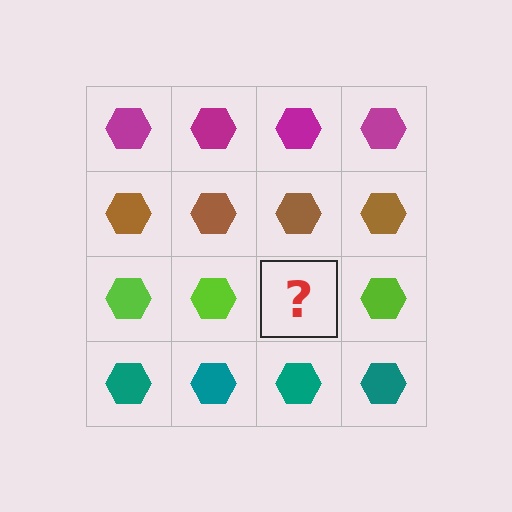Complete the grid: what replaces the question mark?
The question mark should be replaced with a lime hexagon.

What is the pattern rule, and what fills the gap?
The rule is that each row has a consistent color. The gap should be filled with a lime hexagon.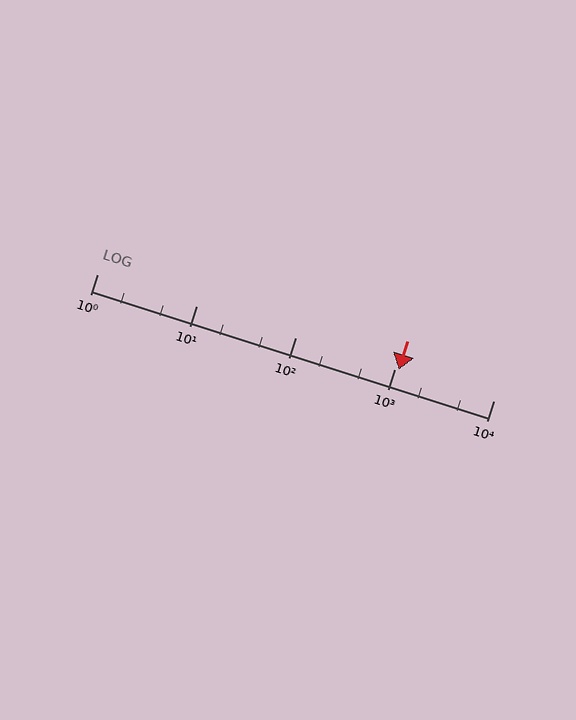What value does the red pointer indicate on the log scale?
The pointer indicates approximately 1100.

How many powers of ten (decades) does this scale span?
The scale spans 4 decades, from 1 to 10000.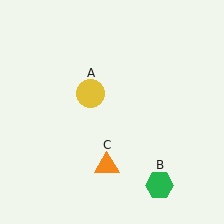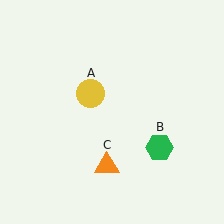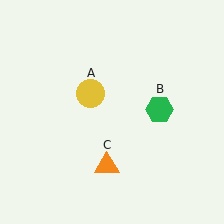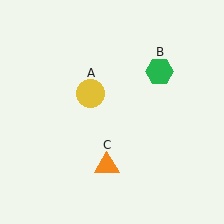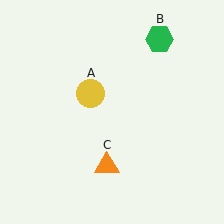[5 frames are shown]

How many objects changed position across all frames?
1 object changed position: green hexagon (object B).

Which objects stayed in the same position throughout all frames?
Yellow circle (object A) and orange triangle (object C) remained stationary.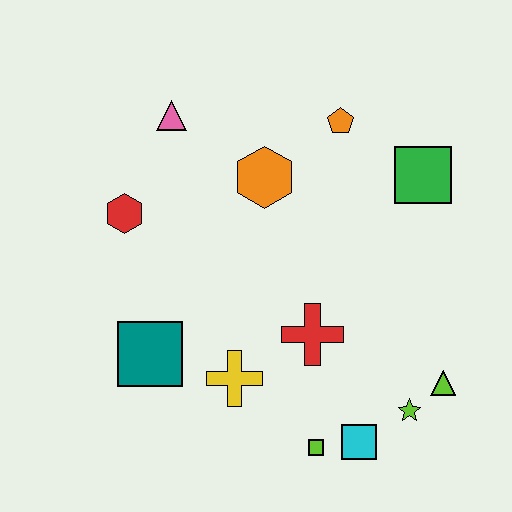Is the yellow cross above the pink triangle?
No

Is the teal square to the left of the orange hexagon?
Yes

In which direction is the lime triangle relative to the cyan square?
The lime triangle is to the right of the cyan square.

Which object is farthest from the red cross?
The pink triangle is farthest from the red cross.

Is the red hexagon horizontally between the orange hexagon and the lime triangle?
No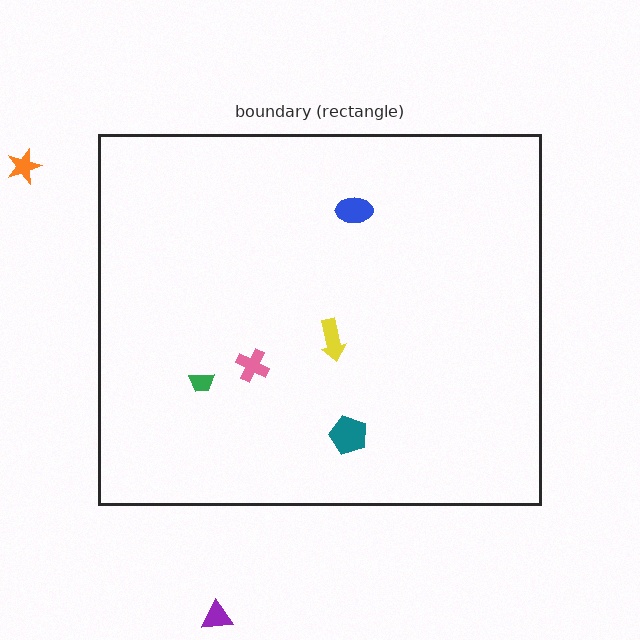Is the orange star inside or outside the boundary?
Outside.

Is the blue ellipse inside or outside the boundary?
Inside.